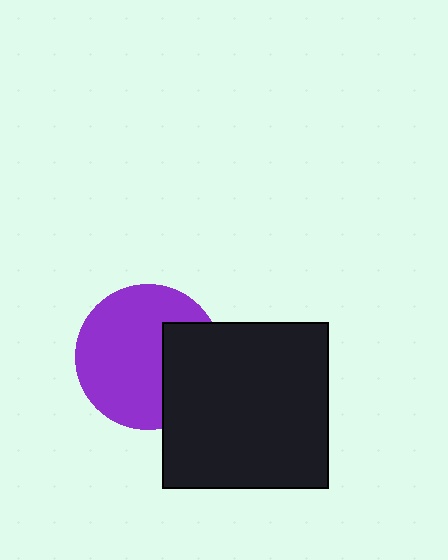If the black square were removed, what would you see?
You would see the complete purple circle.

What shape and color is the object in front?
The object in front is a black square.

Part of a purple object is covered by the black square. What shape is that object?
It is a circle.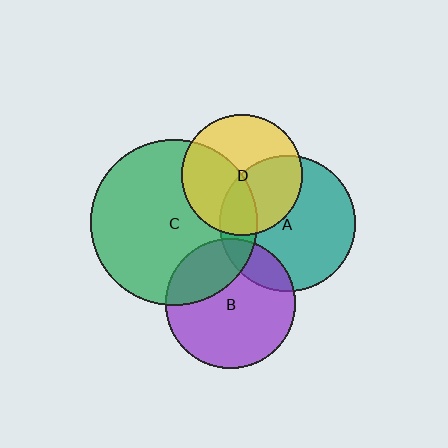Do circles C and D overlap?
Yes.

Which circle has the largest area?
Circle C (green).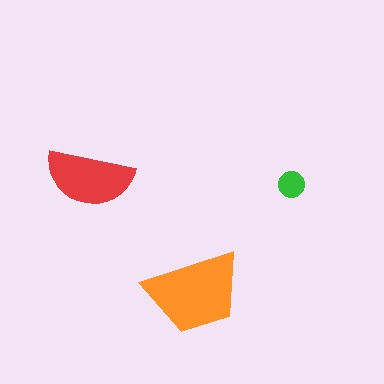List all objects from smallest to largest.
The green circle, the red semicircle, the orange trapezoid.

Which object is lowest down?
The orange trapezoid is bottommost.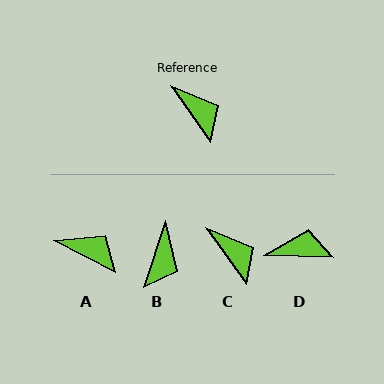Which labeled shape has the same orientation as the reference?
C.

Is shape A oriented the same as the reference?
No, it is off by about 27 degrees.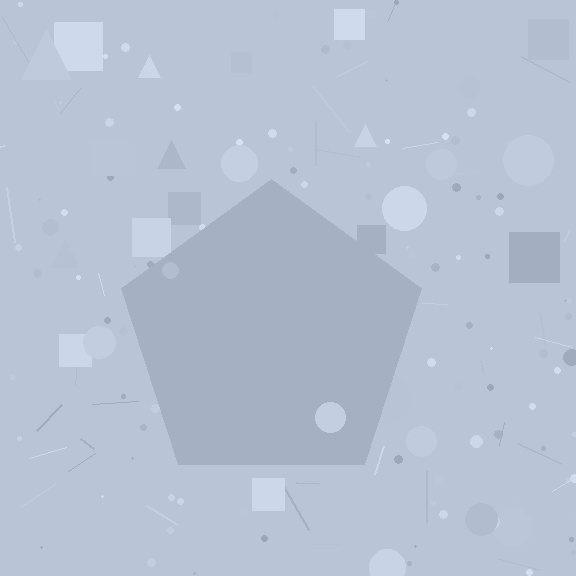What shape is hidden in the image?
A pentagon is hidden in the image.